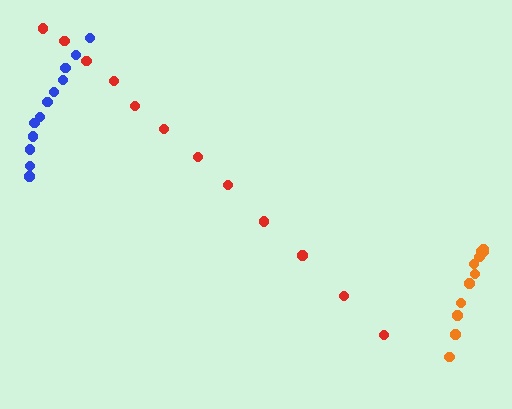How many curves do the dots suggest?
There are 3 distinct paths.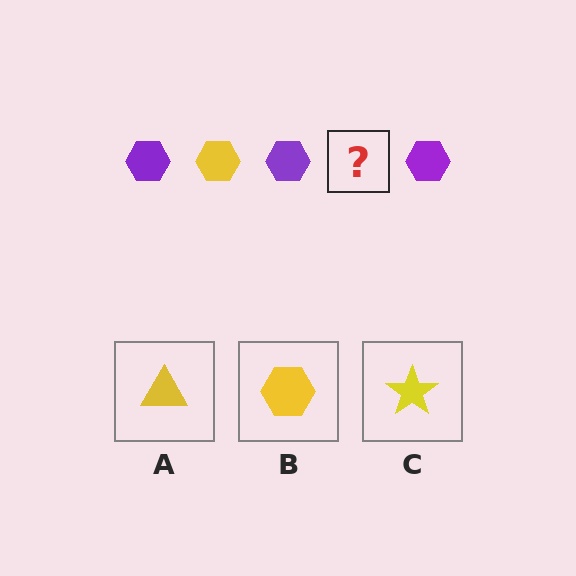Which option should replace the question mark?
Option B.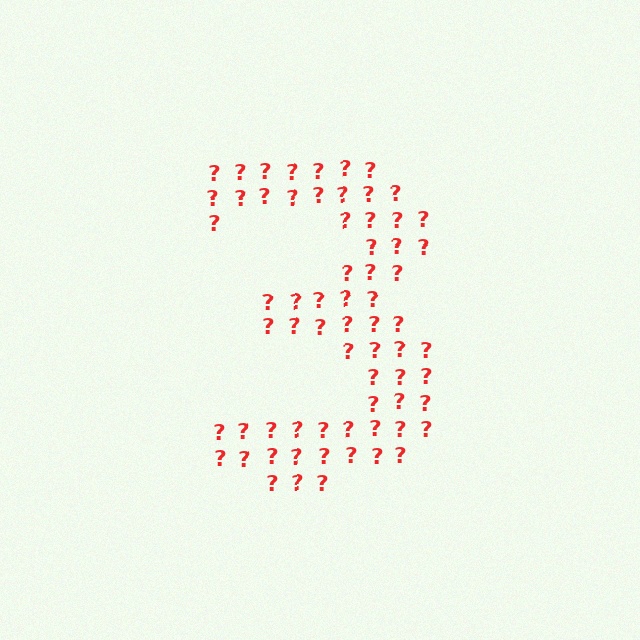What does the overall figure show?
The overall figure shows the digit 3.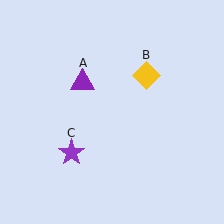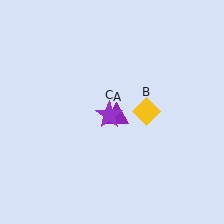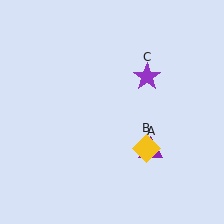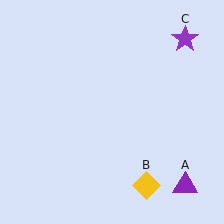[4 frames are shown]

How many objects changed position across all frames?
3 objects changed position: purple triangle (object A), yellow diamond (object B), purple star (object C).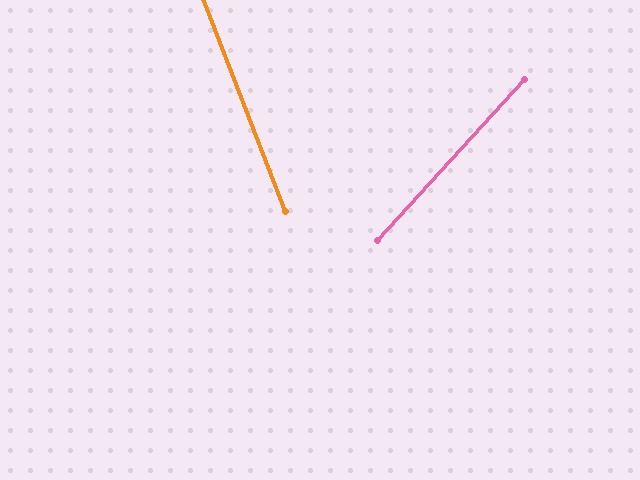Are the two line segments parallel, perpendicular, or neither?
Neither parallel nor perpendicular — they differ by about 64°.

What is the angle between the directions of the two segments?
Approximately 64 degrees.